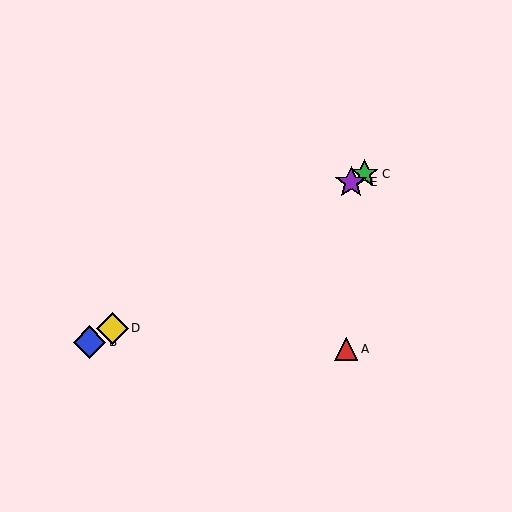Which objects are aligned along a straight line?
Objects B, C, D, E are aligned along a straight line.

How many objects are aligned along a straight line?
4 objects (B, C, D, E) are aligned along a straight line.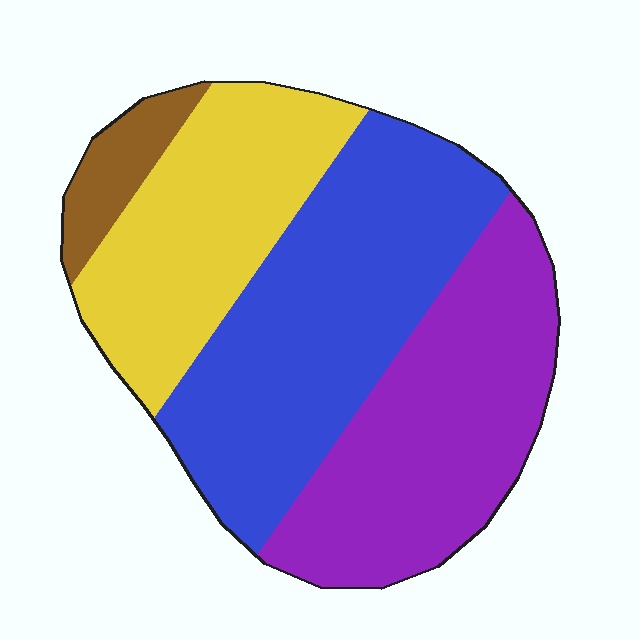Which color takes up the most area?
Blue, at roughly 35%.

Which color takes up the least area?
Brown, at roughly 5%.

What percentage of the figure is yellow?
Yellow covers roughly 25% of the figure.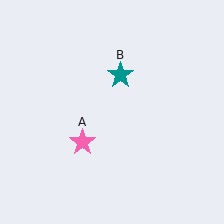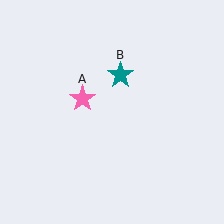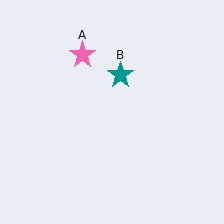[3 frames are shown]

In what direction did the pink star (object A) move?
The pink star (object A) moved up.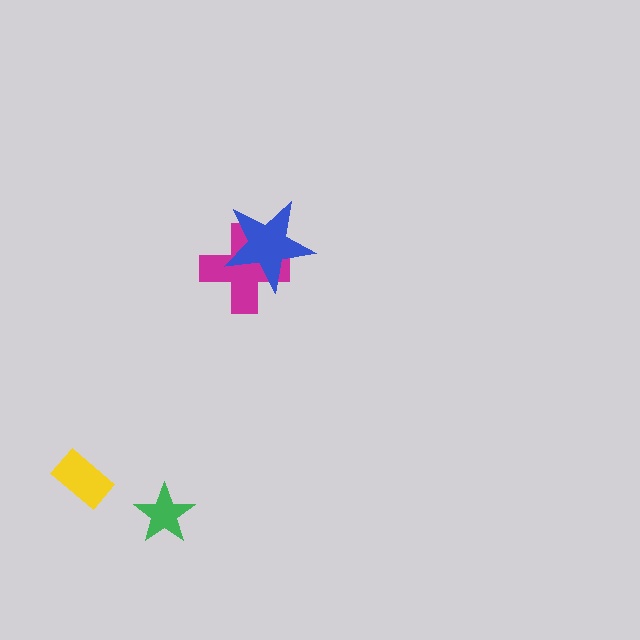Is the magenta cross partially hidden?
Yes, it is partially covered by another shape.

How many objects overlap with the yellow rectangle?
0 objects overlap with the yellow rectangle.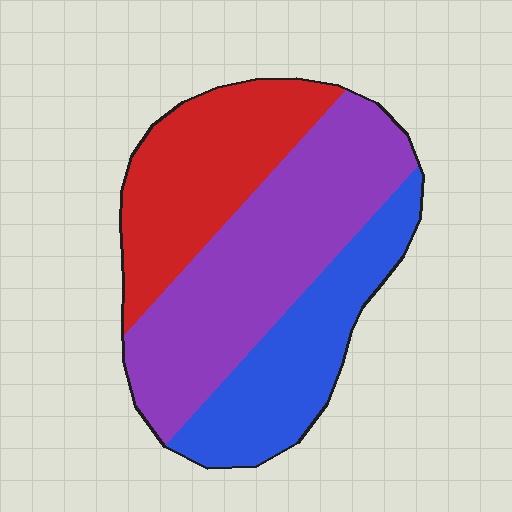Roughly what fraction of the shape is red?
Red covers about 30% of the shape.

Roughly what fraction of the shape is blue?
Blue takes up about one quarter (1/4) of the shape.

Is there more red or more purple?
Purple.